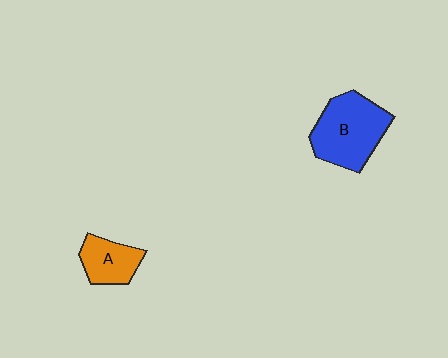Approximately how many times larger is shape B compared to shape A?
Approximately 1.8 times.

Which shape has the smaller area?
Shape A (orange).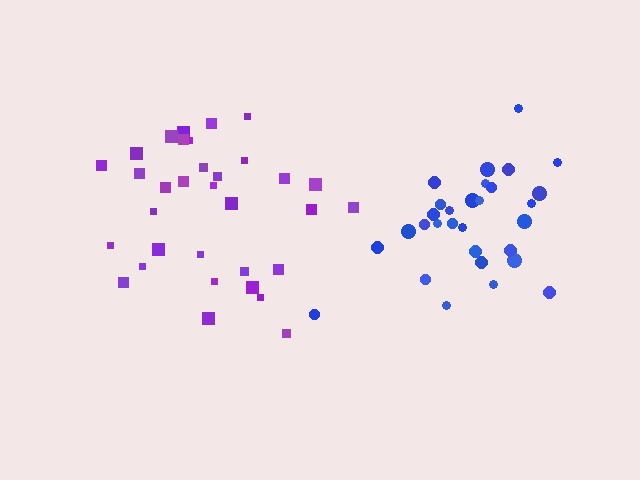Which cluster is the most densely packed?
Blue.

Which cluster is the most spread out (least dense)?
Purple.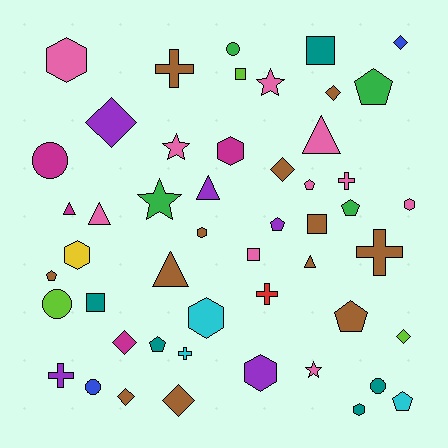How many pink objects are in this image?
There are 10 pink objects.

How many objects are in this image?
There are 50 objects.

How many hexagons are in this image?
There are 8 hexagons.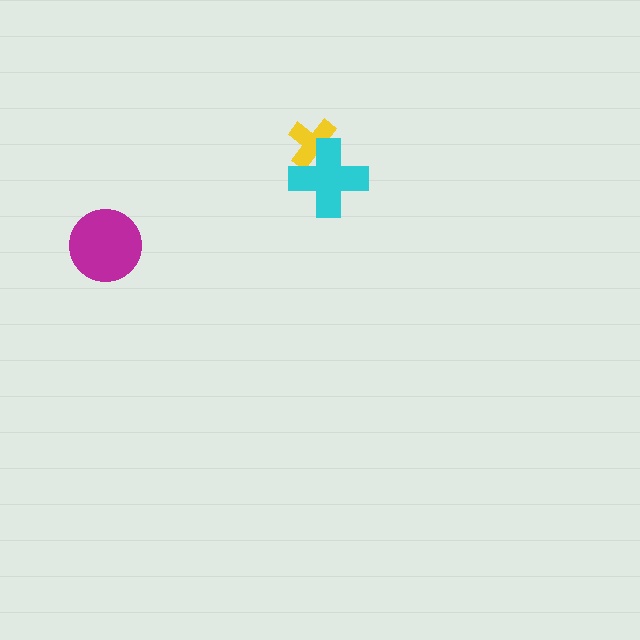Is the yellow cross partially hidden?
Yes, it is partially covered by another shape.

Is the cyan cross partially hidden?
No, no other shape covers it.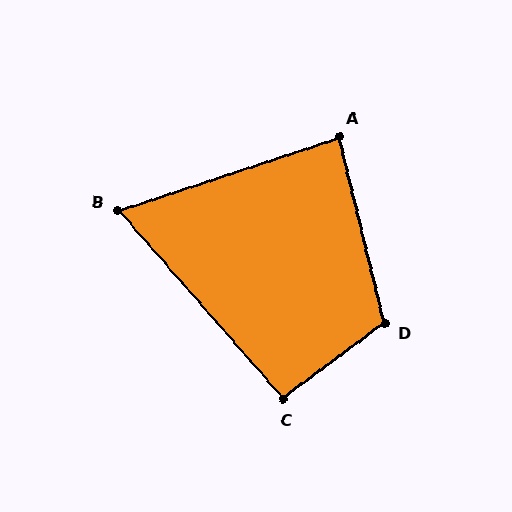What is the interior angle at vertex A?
Approximately 85 degrees (approximately right).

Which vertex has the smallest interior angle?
B, at approximately 67 degrees.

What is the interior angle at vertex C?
Approximately 95 degrees (approximately right).